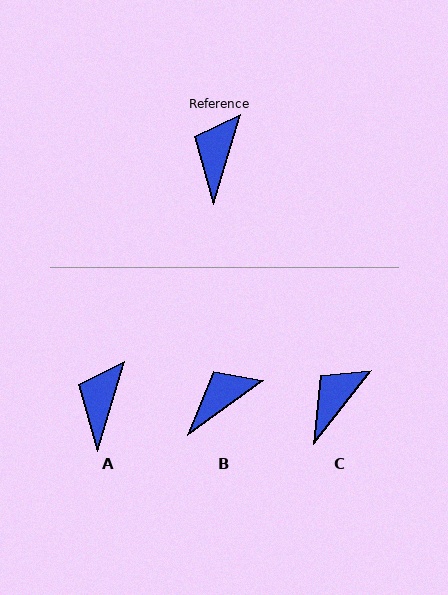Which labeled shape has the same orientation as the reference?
A.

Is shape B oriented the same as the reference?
No, it is off by about 37 degrees.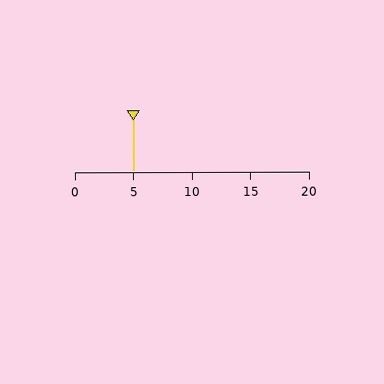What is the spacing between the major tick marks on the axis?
The major ticks are spaced 5 apart.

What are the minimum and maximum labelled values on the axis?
The axis runs from 0 to 20.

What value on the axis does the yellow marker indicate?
The marker indicates approximately 5.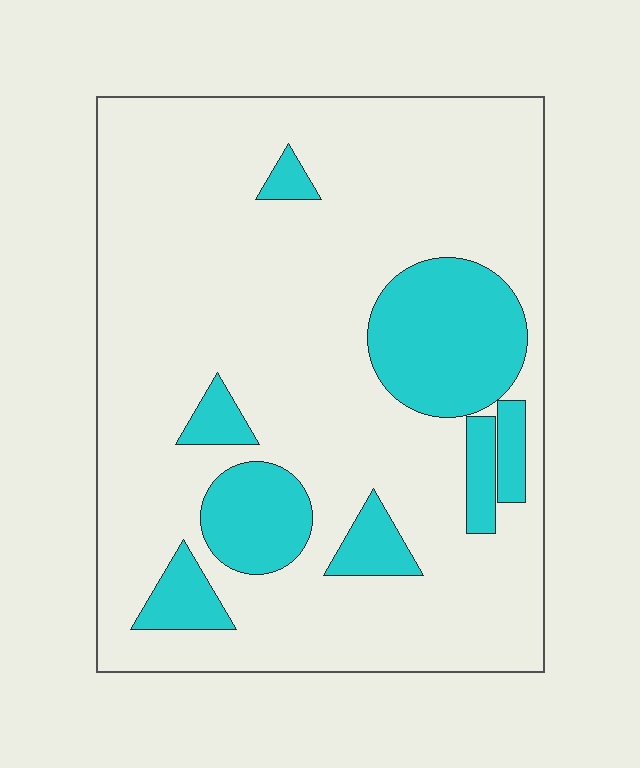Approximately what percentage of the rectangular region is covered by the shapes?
Approximately 20%.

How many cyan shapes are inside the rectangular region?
8.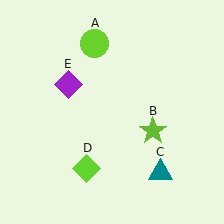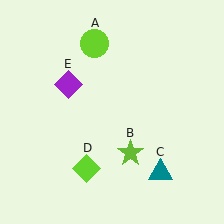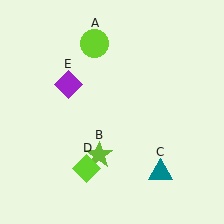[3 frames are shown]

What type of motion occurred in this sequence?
The lime star (object B) rotated clockwise around the center of the scene.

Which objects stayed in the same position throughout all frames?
Lime circle (object A) and teal triangle (object C) and lime diamond (object D) and purple diamond (object E) remained stationary.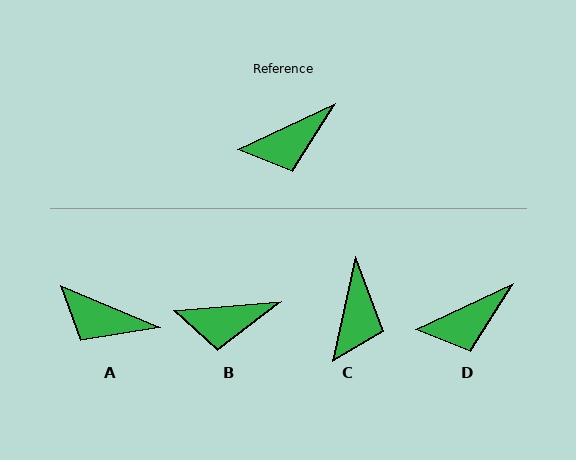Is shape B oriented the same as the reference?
No, it is off by about 20 degrees.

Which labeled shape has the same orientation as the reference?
D.